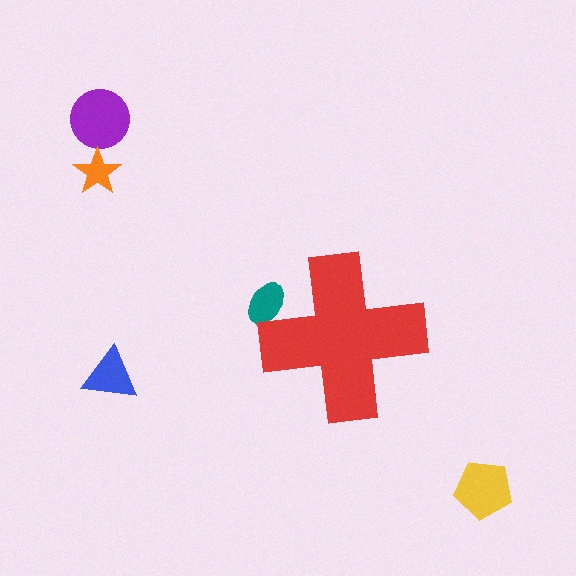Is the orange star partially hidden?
No, the orange star is fully visible.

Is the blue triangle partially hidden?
No, the blue triangle is fully visible.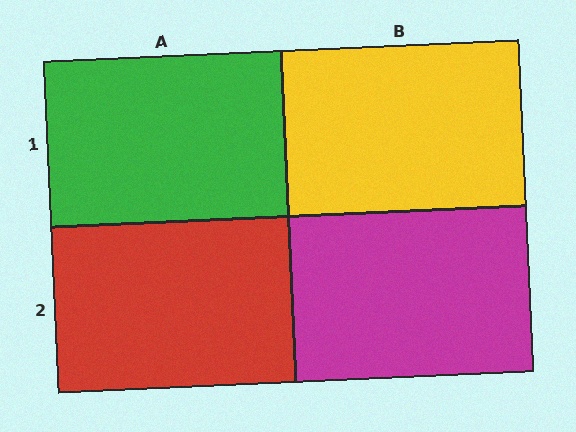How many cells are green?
1 cell is green.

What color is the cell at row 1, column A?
Green.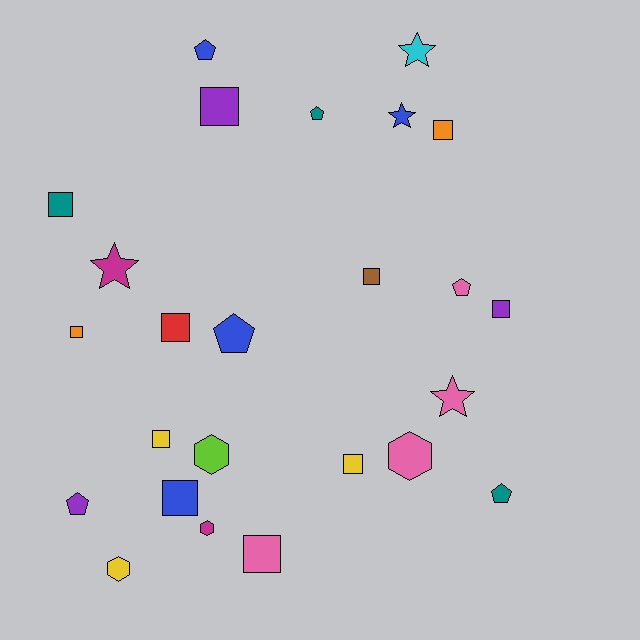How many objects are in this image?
There are 25 objects.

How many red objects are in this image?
There is 1 red object.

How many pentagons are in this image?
There are 6 pentagons.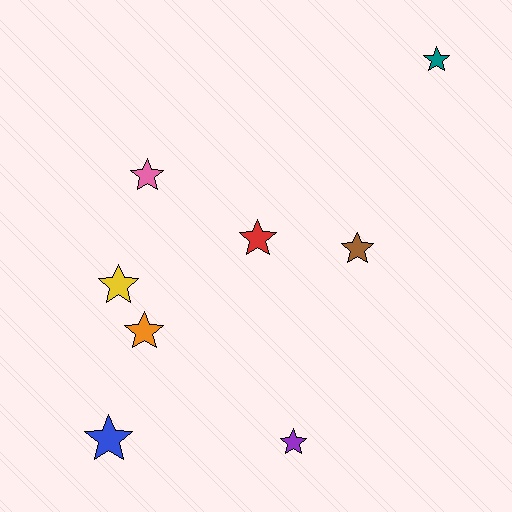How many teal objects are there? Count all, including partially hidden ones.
There is 1 teal object.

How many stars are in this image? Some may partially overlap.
There are 8 stars.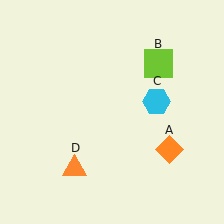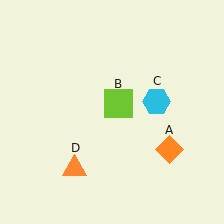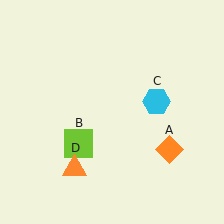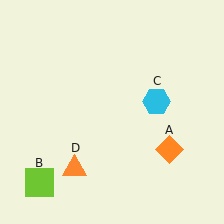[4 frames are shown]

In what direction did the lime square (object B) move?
The lime square (object B) moved down and to the left.